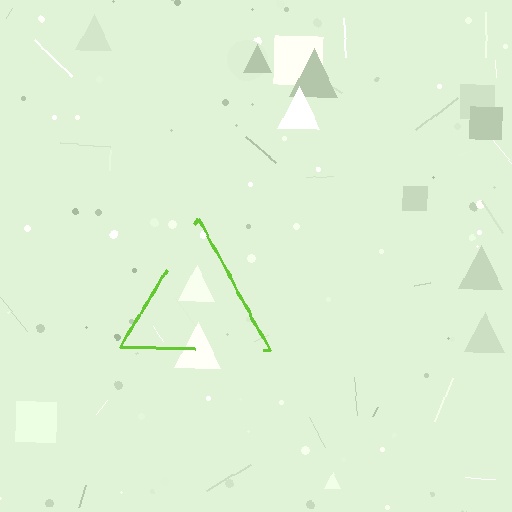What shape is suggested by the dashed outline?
The dashed outline suggests a triangle.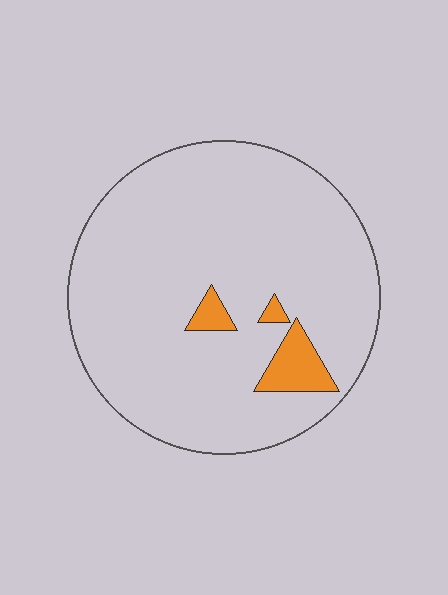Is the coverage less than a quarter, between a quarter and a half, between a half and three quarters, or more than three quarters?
Less than a quarter.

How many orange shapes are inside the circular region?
3.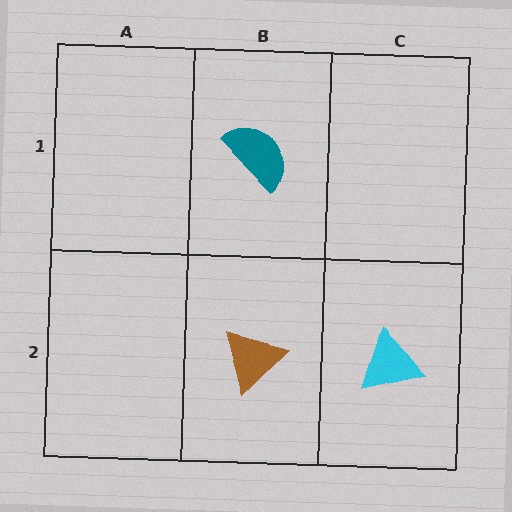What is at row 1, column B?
A teal semicircle.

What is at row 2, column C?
A cyan triangle.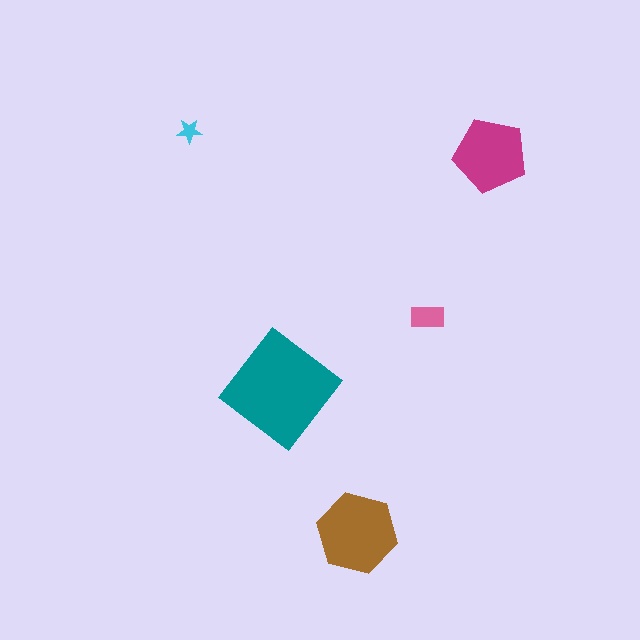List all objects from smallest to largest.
The cyan star, the pink rectangle, the magenta pentagon, the brown hexagon, the teal diamond.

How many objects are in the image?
There are 5 objects in the image.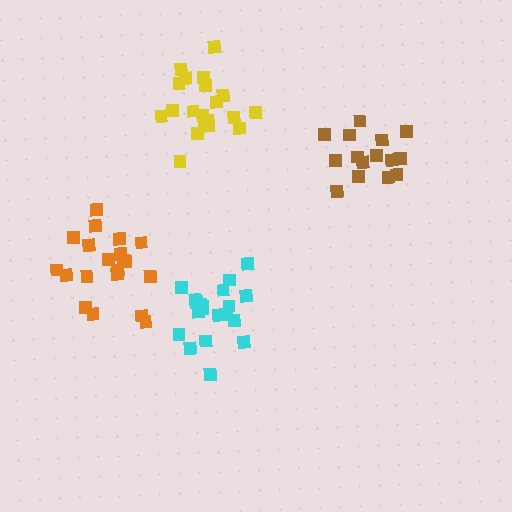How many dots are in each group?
Group 1: 15 dots, Group 2: 20 dots, Group 3: 20 dots, Group 4: 20 dots (75 total).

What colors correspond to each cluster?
The clusters are colored: brown, cyan, orange, yellow.